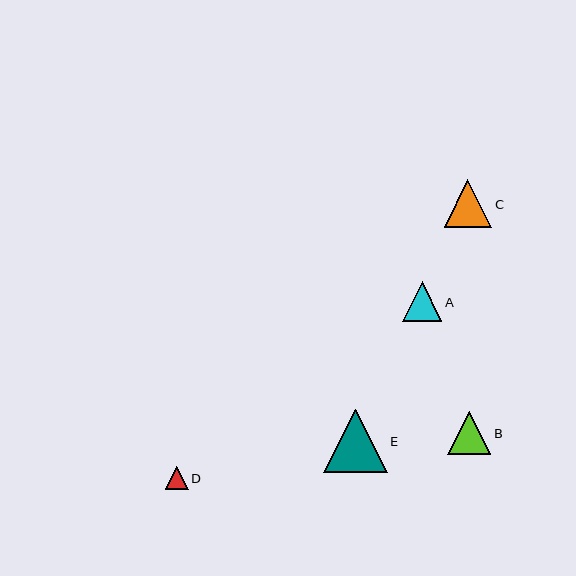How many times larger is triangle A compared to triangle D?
Triangle A is approximately 1.7 times the size of triangle D.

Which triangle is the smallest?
Triangle D is the smallest with a size of approximately 23 pixels.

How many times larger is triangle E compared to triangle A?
Triangle E is approximately 1.6 times the size of triangle A.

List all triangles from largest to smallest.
From largest to smallest: E, C, B, A, D.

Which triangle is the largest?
Triangle E is the largest with a size of approximately 63 pixels.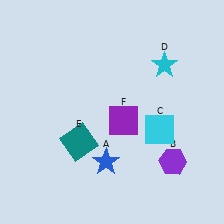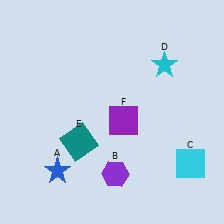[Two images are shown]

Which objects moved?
The objects that moved are: the blue star (A), the purple hexagon (B), the cyan square (C).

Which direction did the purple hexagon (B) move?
The purple hexagon (B) moved left.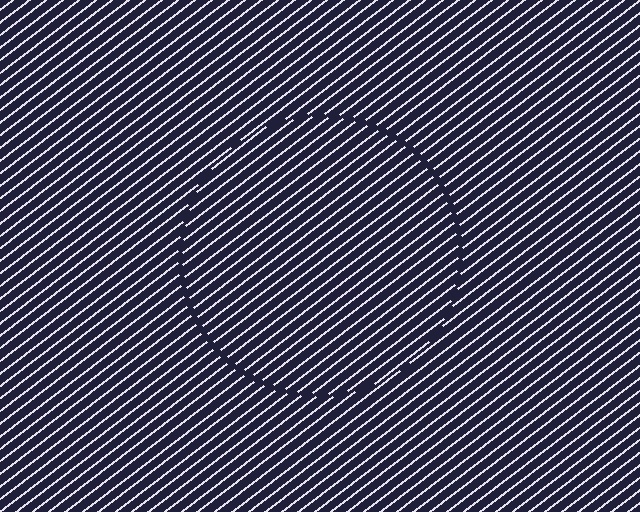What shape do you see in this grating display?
An illusory circle. The interior of the shape contains the same grating, shifted by half a period — the contour is defined by the phase discontinuity where line-ends from the inner and outer gratings abut.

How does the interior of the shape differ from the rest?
The interior of the shape contains the same grating, shifted by half a period — the contour is defined by the phase discontinuity where line-ends from the inner and outer gratings abut.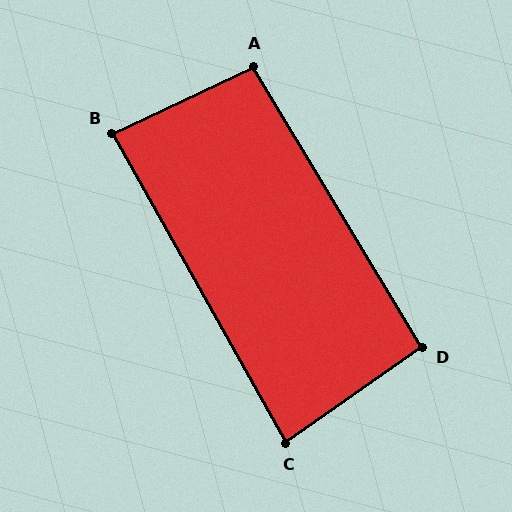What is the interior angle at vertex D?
Approximately 94 degrees (approximately right).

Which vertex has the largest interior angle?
A, at approximately 96 degrees.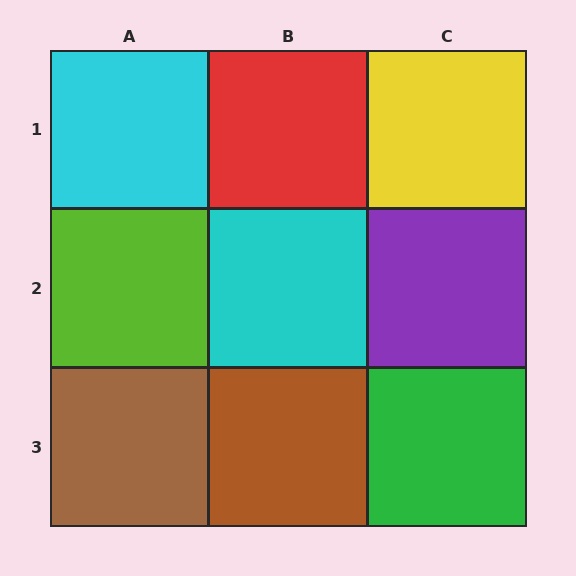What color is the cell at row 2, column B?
Cyan.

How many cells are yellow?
1 cell is yellow.